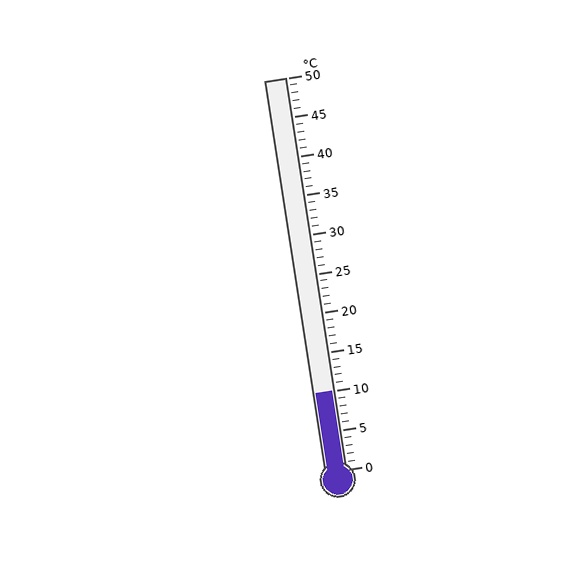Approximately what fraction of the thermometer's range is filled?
The thermometer is filled to approximately 20% of its range.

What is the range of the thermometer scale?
The thermometer scale ranges from 0°C to 50°C.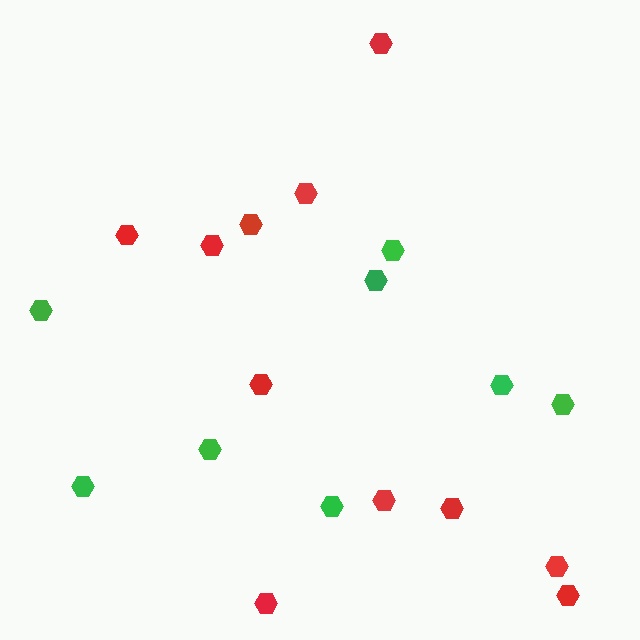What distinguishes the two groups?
There are 2 groups: one group of red hexagons (11) and one group of green hexagons (8).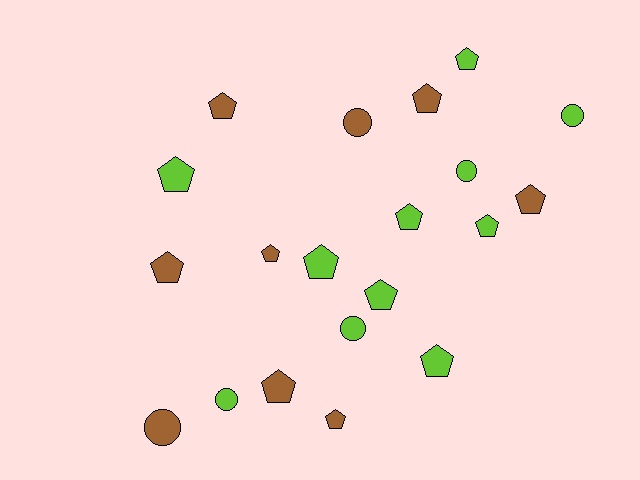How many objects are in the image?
There are 20 objects.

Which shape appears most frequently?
Pentagon, with 14 objects.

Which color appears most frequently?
Lime, with 11 objects.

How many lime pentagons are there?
There are 7 lime pentagons.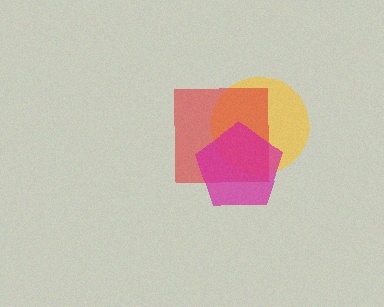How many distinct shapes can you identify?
There are 3 distinct shapes: a yellow circle, a red square, a magenta pentagon.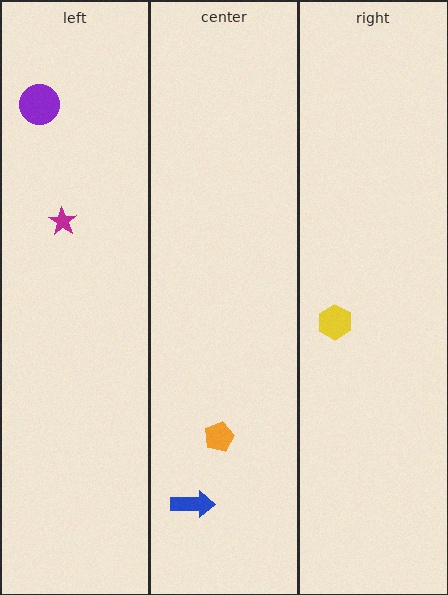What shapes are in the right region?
The yellow hexagon.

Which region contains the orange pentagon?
The center region.